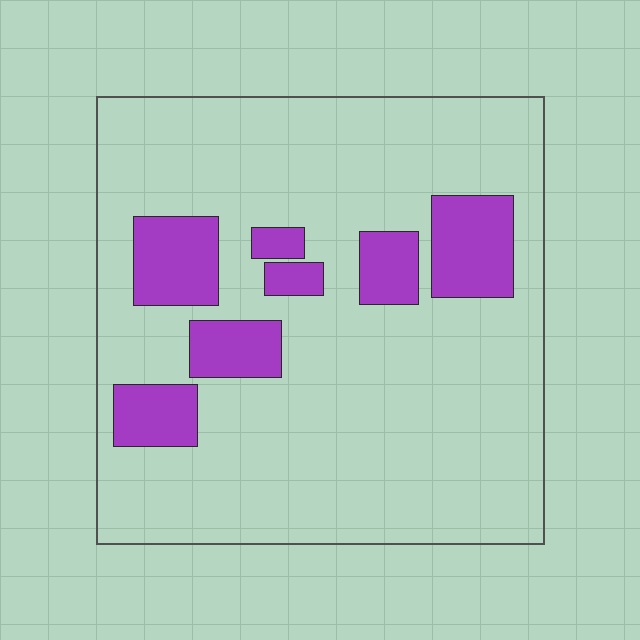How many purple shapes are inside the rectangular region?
7.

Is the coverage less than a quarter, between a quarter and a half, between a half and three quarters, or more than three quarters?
Less than a quarter.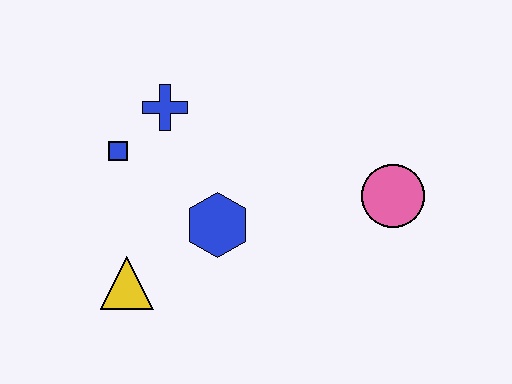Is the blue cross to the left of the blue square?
No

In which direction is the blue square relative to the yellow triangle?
The blue square is above the yellow triangle.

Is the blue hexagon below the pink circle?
Yes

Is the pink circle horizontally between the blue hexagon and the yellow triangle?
No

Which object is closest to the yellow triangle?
The blue hexagon is closest to the yellow triangle.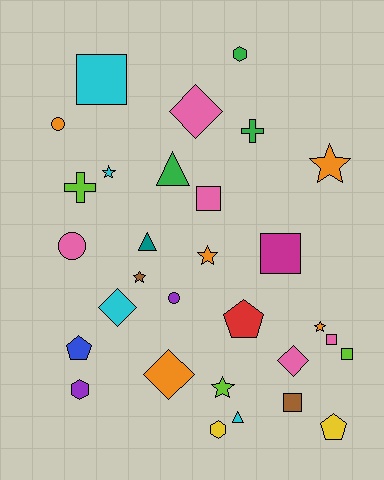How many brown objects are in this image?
There are 2 brown objects.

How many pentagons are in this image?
There are 3 pentagons.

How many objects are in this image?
There are 30 objects.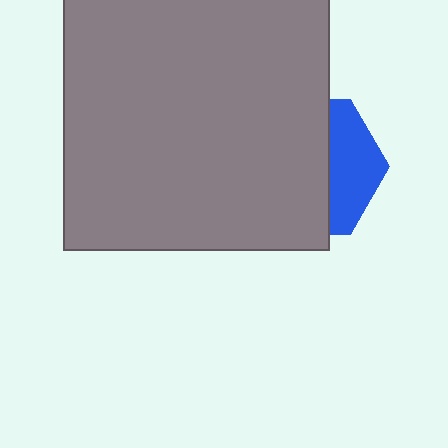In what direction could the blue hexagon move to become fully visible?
The blue hexagon could move right. That would shift it out from behind the gray rectangle entirely.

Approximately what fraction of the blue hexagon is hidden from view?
Roughly 65% of the blue hexagon is hidden behind the gray rectangle.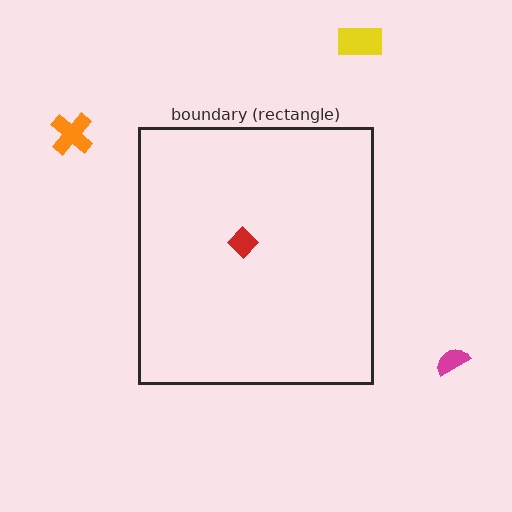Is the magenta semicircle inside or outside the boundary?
Outside.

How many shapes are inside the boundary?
1 inside, 3 outside.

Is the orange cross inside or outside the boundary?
Outside.